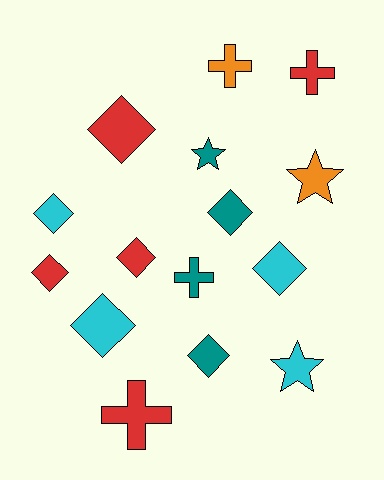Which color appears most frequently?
Red, with 5 objects.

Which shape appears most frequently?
Diamond, with 8 objects.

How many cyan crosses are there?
There are no cyan crosses.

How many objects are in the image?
There are 15 objects.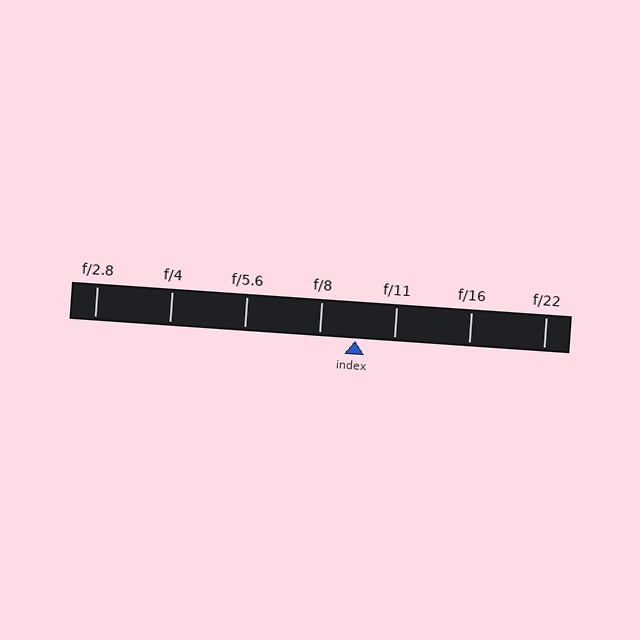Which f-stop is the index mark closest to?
The index mark is closest to f/8.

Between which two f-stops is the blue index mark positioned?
The index mark is between f/8 and f/11.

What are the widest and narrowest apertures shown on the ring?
The widest aperture shown is f/2.8 and the narrowest is f/22.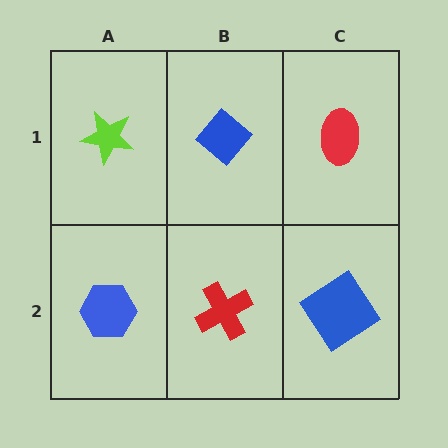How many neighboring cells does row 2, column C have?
2.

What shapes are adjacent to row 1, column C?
A blue diamond (row 2, column C), a blue diamond (row 1, column B).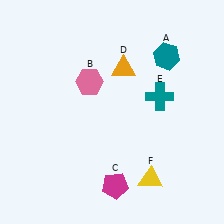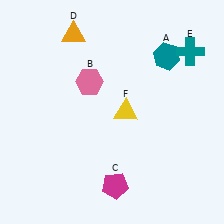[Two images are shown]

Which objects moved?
The objects that moved are: the orange triangle (D), the teal cross (E), the yellow triangle (F).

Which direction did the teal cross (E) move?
The teal cross (E) moved up.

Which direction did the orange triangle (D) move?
The orange triangle (D) moved left.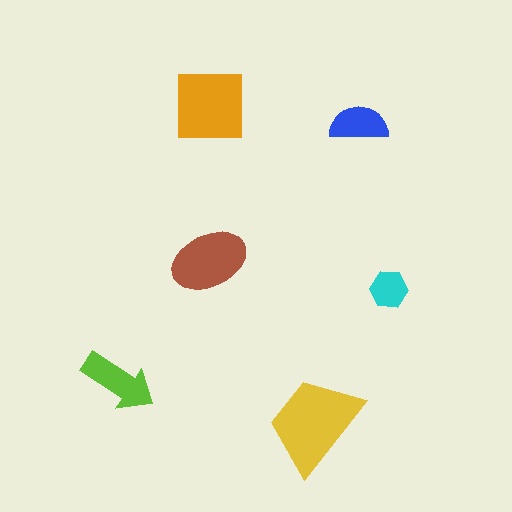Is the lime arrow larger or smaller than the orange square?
Smaller.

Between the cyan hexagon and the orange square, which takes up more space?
The orange square.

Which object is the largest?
The yellow trapezoid.